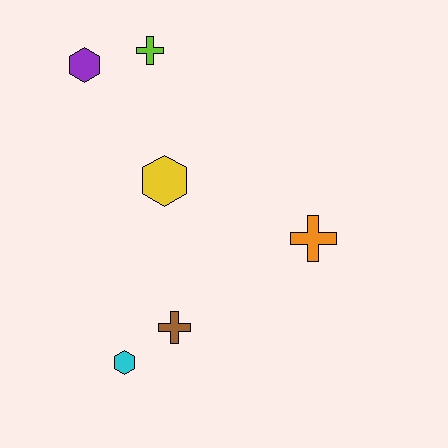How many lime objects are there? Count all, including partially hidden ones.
There is 1 lime object.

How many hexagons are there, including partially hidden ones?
There are 3 hexagons.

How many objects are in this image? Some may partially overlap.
There are 6 objects.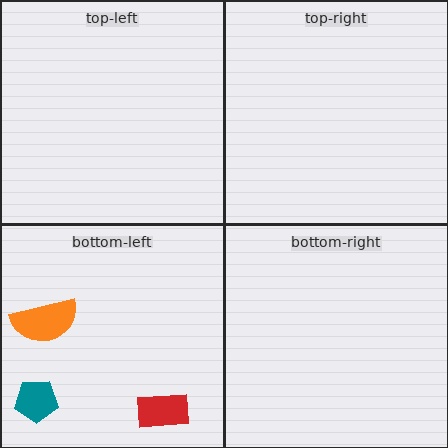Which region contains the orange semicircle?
The bottom-left region.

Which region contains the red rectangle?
The bottom-left region.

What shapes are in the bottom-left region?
The teal pentagon, the orange semicircle, the red rectangle.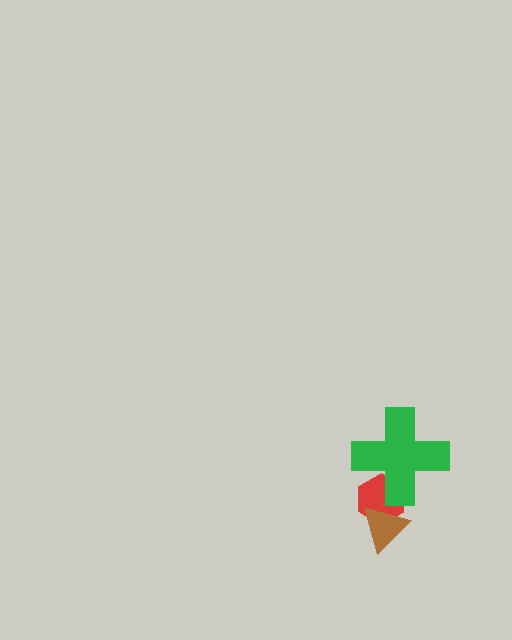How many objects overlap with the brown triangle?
1 object overlaps with the brown triangle.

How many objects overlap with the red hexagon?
2 objects overlap with the red hexagon.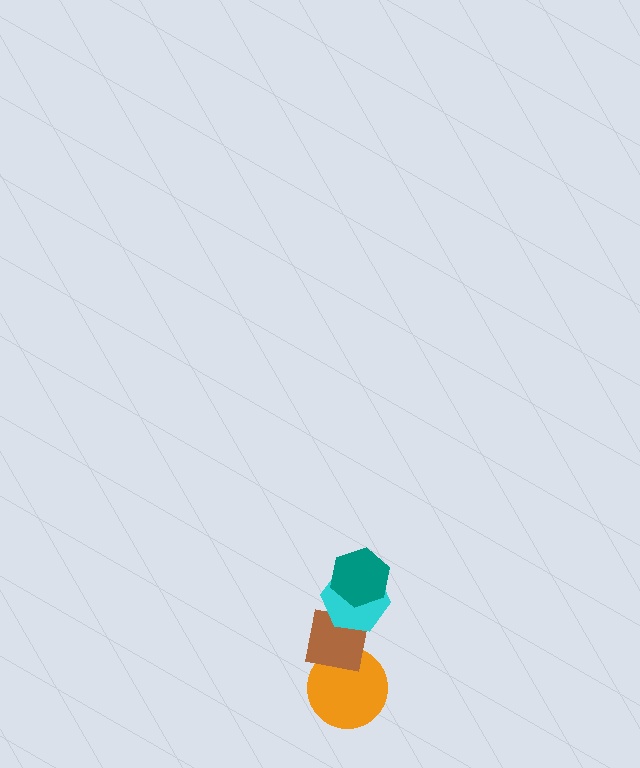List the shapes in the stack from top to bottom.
From top to bottom: the teal hexagon, the cyan hexagon, the brown square, the orange circle.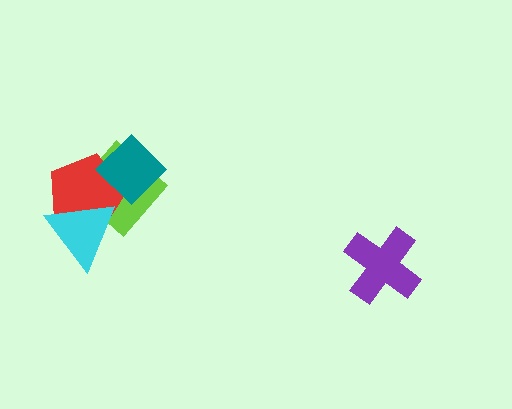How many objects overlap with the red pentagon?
3 objects overlap with the red pentagon.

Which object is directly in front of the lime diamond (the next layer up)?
The red pentagon is directly in front of the lime diamond.